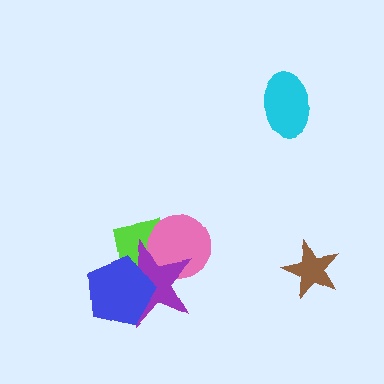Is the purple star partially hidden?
Yes, it is partially covered by another shape.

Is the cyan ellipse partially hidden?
No, no other shape covers it.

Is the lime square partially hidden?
Yes, it is partially covered by another shape.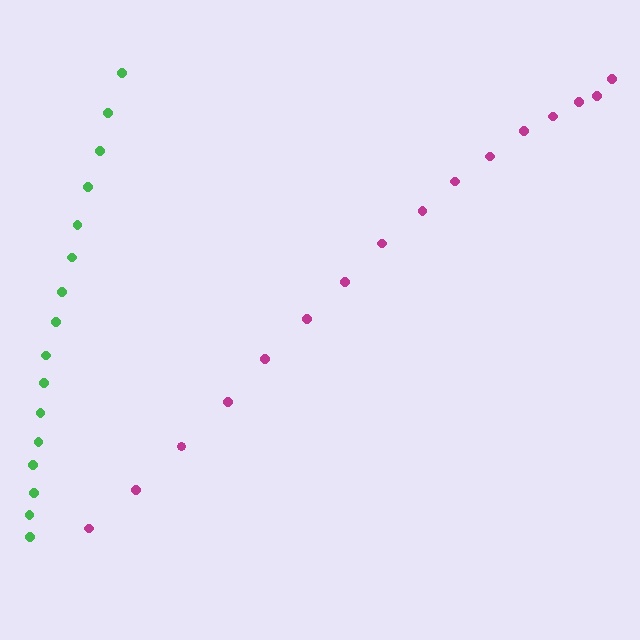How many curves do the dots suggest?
There are 2 distinct paths.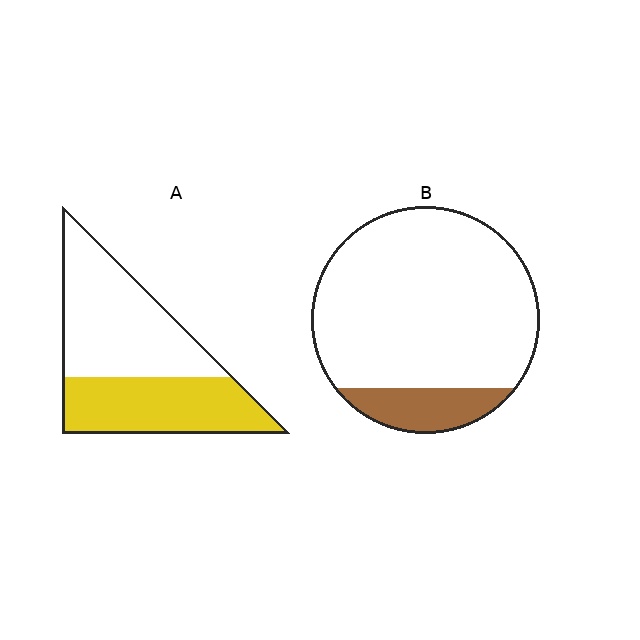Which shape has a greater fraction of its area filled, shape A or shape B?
Shape A.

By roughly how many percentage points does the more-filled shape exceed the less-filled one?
By roughly 30 percentage points (A over B).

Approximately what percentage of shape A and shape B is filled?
A is approximately 45% and B is approximately 15%.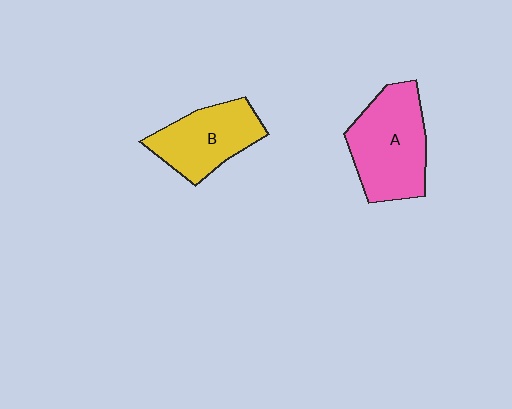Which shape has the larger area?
Shape A (pink).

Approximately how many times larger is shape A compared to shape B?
Approximately 1.3 times.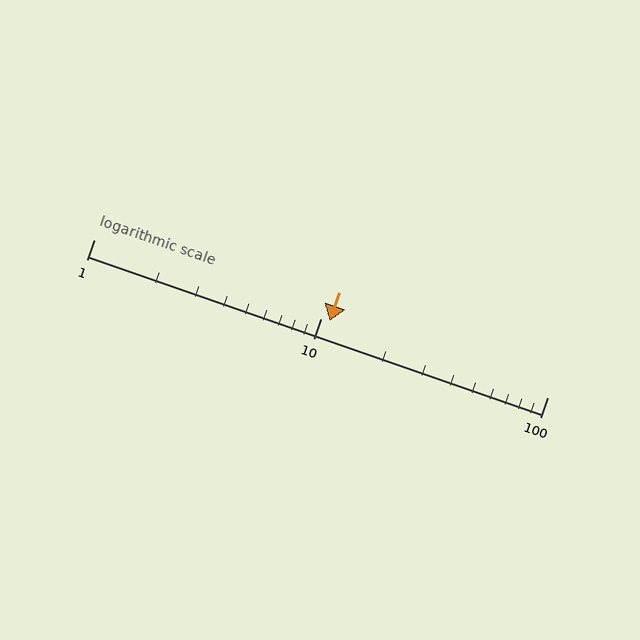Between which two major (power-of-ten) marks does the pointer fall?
The pointer is between 10 and 100.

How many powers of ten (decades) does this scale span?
The scale spans 2 decades, from 1 to 100.